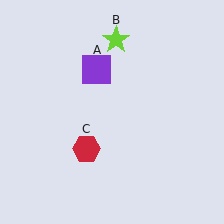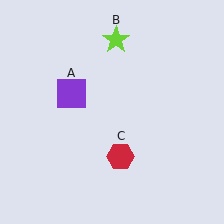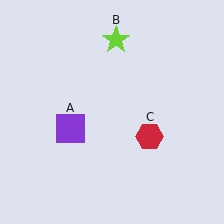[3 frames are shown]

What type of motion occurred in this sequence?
The purple square (object A), red hexagon (object C) rotated counterclockwise around the center of the scene.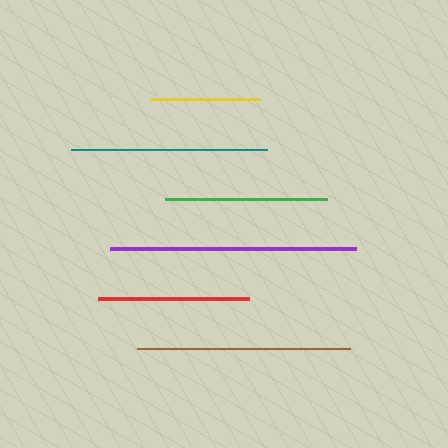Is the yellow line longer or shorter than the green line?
The green line is longer than the yellow line.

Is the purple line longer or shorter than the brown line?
The purple line is longer than the brown line.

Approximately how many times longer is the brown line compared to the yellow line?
The brown line is approximately 2.0 times the length of the yellow line.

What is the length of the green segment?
The green segment is approximately 162 pixels long.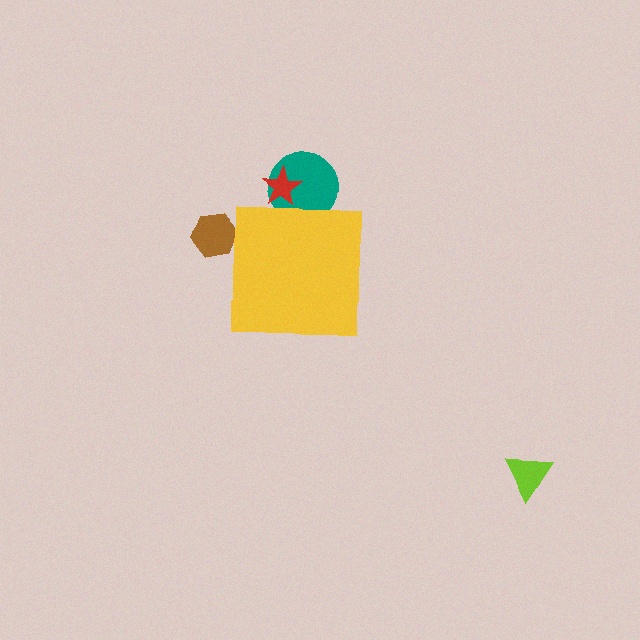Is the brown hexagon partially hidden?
Yes, the brown hexagon is partially hidden behind the yellow square.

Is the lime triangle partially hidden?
No, the lime triangle is fully visible.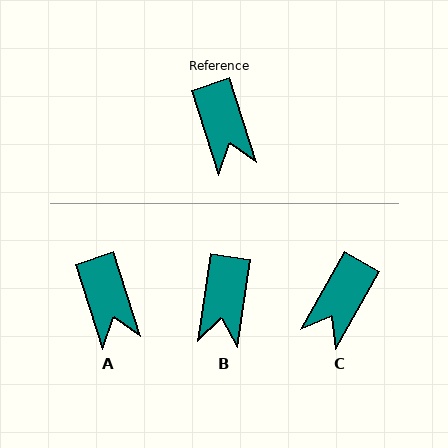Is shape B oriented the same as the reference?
No, it is off by about 26 degrees.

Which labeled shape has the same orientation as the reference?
A.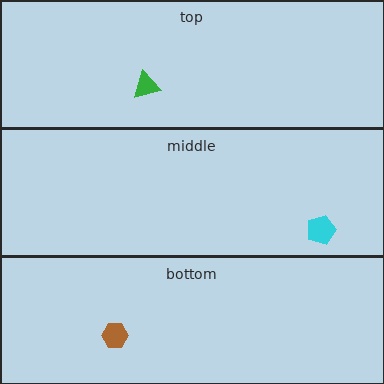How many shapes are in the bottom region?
1.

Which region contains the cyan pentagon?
The middle region.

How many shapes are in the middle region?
1.